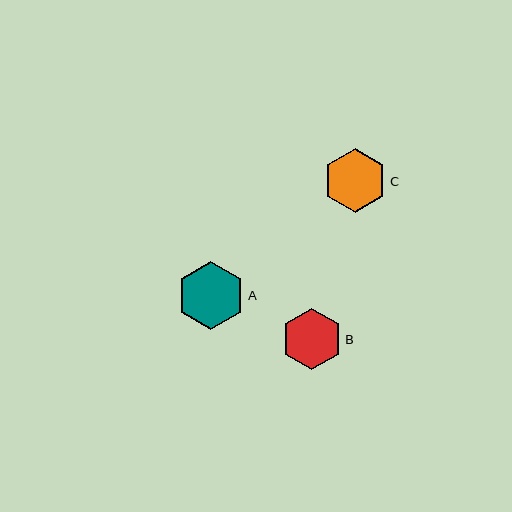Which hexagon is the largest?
Hexagon A is the largest with a size of approximately 68 pixels.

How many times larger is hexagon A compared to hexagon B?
Hexagon A is approximately 1.1 times the size of hexagon B.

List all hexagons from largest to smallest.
From largest to smallest: A, C, B.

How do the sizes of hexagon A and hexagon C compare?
Hexagon A and hexagon C are approximately the same size.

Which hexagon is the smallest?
Hexagon B is the smallest with a size of approximately 61 pixels.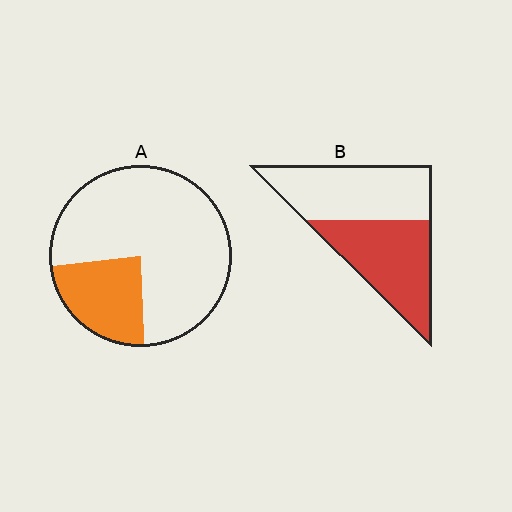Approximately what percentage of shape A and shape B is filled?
A is approximately 25% and B is approximately 50%.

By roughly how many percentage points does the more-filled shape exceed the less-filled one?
By roughly 25 percentage points (B over A).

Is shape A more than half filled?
No.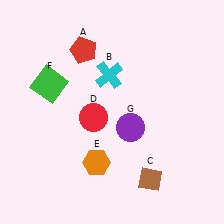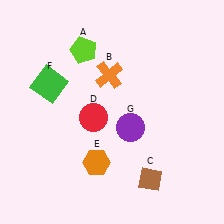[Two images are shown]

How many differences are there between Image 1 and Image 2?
There are 2 differences between the two images.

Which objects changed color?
A changed from red to lime. B changed from cyan to orange.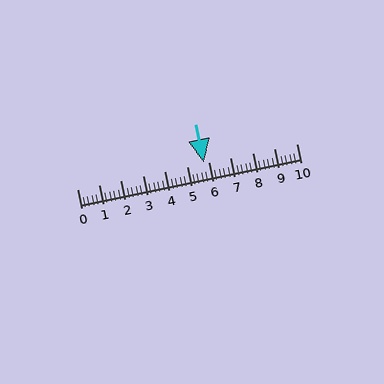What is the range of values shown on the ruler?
The ruler shows values from 0 to 10.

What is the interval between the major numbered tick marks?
The major tick marks are spaced 1 units apart.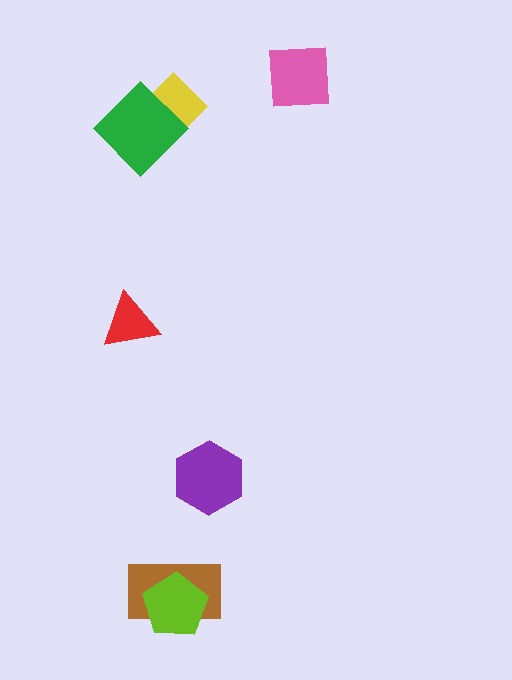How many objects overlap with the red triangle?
0 objects overlap with the red triangle.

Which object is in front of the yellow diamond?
The green diamond is in front of the yellow diamond.